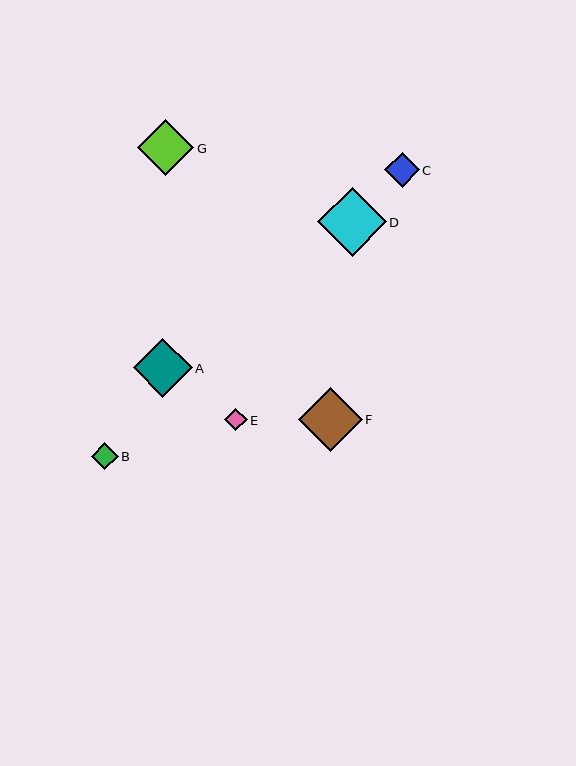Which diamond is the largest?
Diamond D is the largest with a size of approximately 69 pixels.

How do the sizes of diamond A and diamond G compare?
Diamond A and diamond G are approximately the same size.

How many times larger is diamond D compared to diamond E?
Diamond D is approximately 3.0 times the size of diamond E.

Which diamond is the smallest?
Diamond E is the smallest with a size of approximately 23 pixels.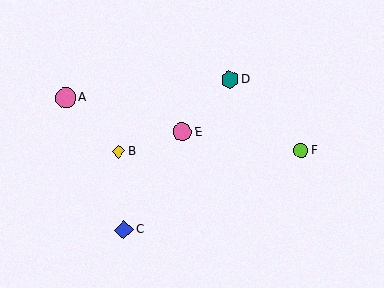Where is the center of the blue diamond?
The center of the blue diamond is at (124, 230).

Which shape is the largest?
The pink circle (labeled A) is the largest.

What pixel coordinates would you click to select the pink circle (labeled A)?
Click at (65, 98) to select the pink circle A.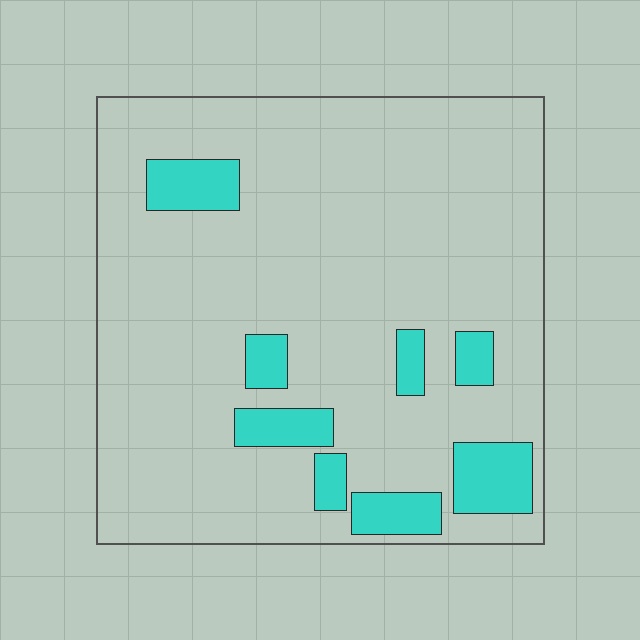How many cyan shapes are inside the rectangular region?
8.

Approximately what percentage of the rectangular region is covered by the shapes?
Approximately 15%.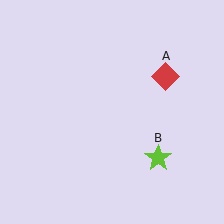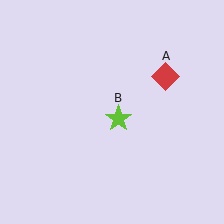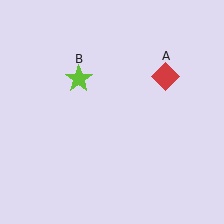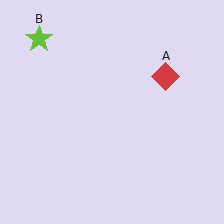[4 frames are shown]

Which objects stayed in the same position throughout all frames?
Red diamond (object A) remained stationary.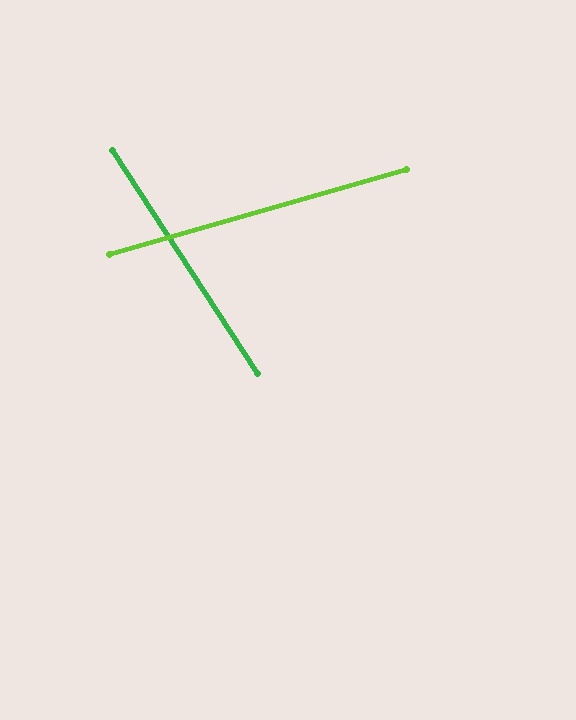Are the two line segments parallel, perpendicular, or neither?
Neither parallel nor perpendicular — they differ by about 73°.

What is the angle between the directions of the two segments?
Approximately 73 degrees.